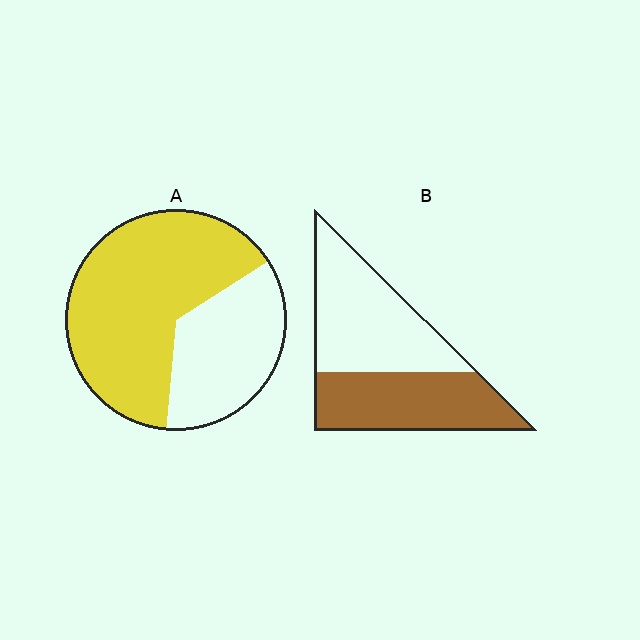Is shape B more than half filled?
Roughly half.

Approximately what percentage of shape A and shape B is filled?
A is approximately 65% and B is approximately 45%.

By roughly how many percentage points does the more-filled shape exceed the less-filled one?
By roughly 20 percentage points (A over B).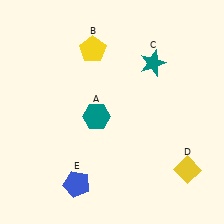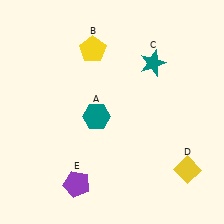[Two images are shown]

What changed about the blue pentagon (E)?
In Image 1, E is blue. In Image 2, it changed to purple.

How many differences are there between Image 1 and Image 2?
There is 1 difference between the two images.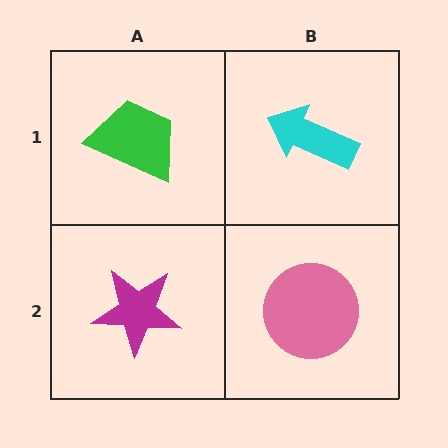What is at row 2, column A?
A magenta star.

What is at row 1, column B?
A cyan arrow.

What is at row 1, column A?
A green trapezoid.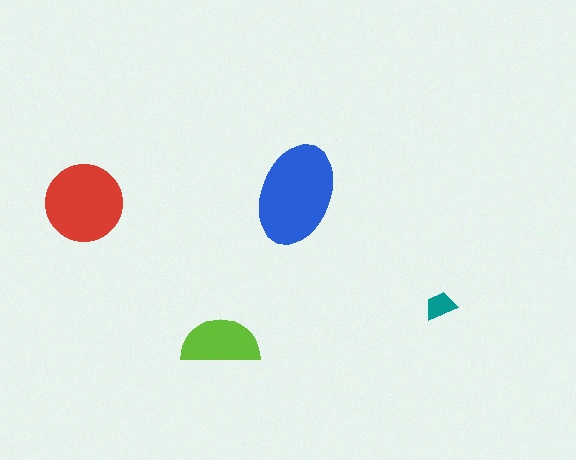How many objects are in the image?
There are 4 objects in the image.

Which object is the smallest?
The teal trapezoid.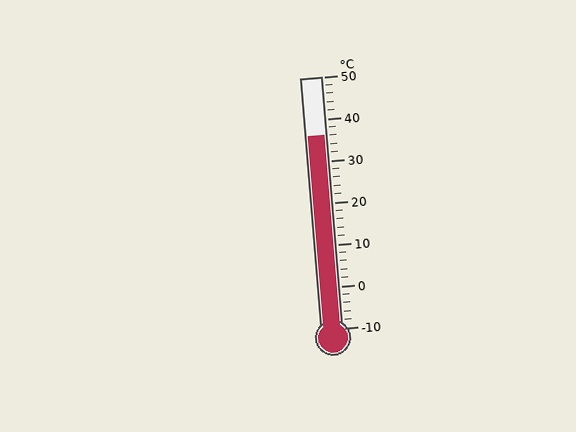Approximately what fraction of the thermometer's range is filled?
The thermometer is filled to approximately 75% of its range.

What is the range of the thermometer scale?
The thermometer scale ranges from -10°C to 50°C.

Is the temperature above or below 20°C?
The temperature is above 20°C.